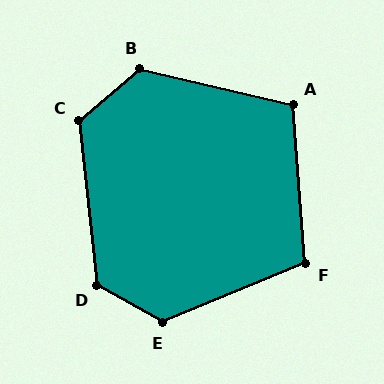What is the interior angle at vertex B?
Approximately 126 degrees (obtuse).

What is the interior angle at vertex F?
Approximately 108 degrees (obtuse).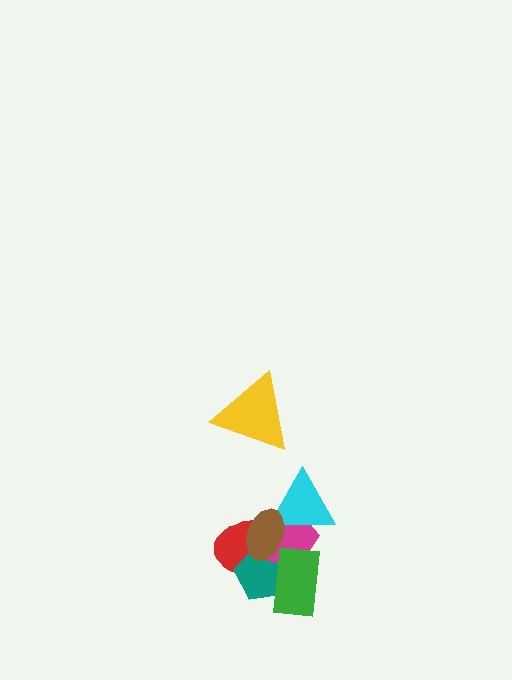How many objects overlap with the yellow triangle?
0 objects overlap with the yellow triangle.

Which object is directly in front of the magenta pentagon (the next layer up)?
The green rectangle is directly in front of the magenta pentagon.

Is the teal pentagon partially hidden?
Yes, it is partially covered by another shape.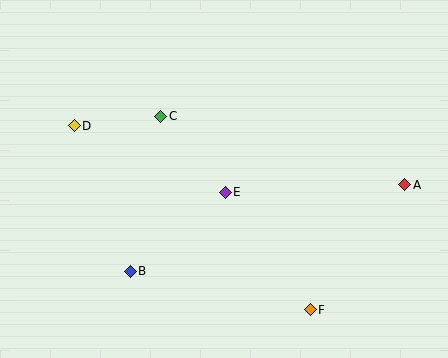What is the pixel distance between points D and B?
The distance between D and B is 156 pixels.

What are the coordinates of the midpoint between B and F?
The midpoint between B and F is at (220, 290).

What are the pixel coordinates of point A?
Point A is at (405, 185).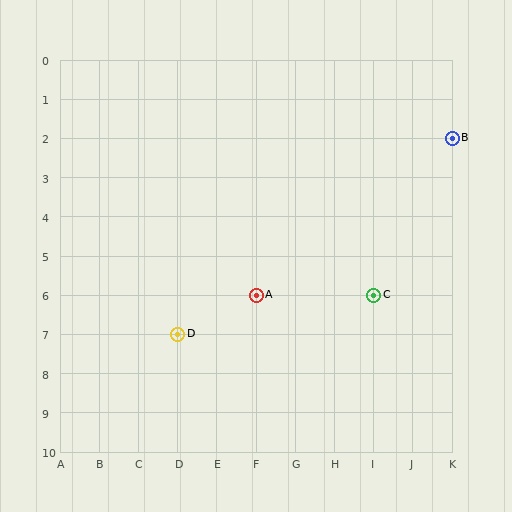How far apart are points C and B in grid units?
Points C and B are 2 columns and 4 rows apart (about 4.5 grid units diagonally).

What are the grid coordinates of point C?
Point C is at grid coordinates (I, 6).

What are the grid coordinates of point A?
Point A is at grid coordinates (F, 6).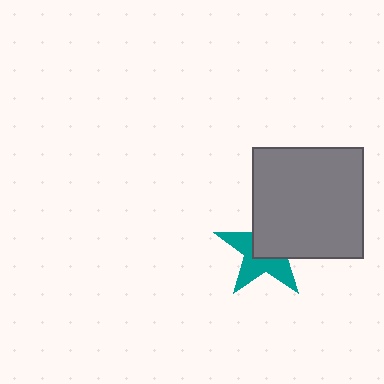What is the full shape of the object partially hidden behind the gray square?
The partially hidden object is a teal star.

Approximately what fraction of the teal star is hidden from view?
Roughly 52% of the teal star is hidden behind the gray square.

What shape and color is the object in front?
The object in front is a gray square.